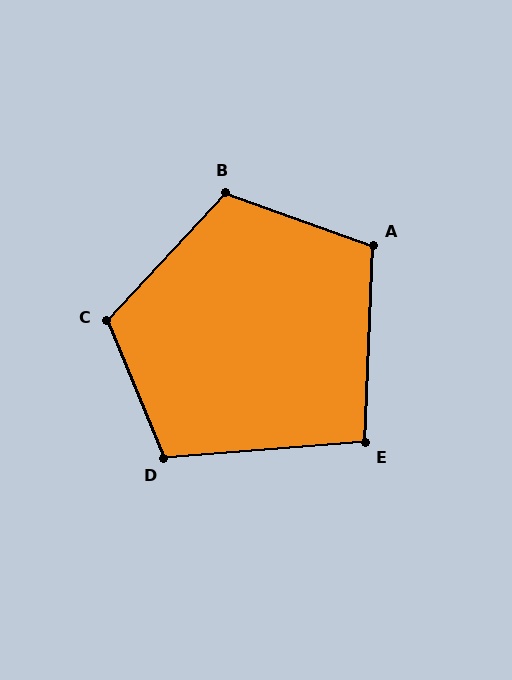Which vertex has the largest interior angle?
C, at approximately 115 degrees.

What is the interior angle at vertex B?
Approximately 113 degrees (obtuse).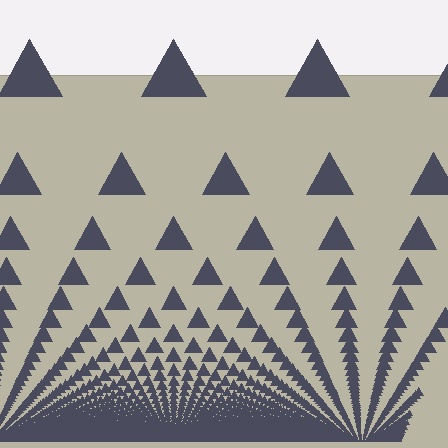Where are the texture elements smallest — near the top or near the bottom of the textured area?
Near the bottom.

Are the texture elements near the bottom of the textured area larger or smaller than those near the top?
Smaller. The gradient is inverted — elements near the bottom are smaller and denser.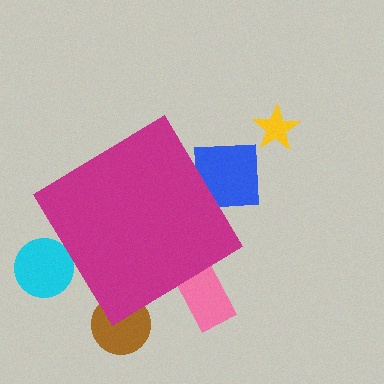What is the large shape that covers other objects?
A magenta diamond.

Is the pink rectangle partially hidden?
Yes, the pink rectangle is partially hidden behind the magenta diamond.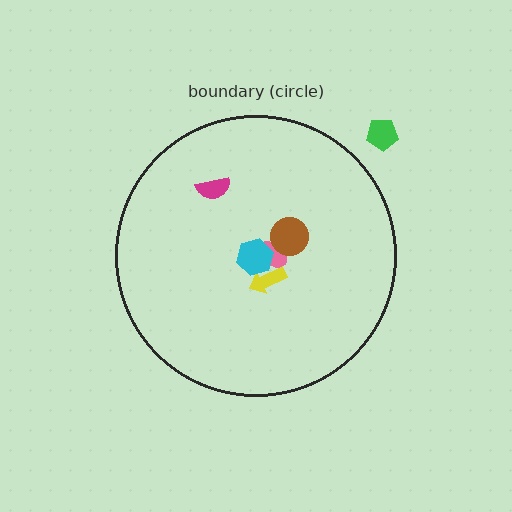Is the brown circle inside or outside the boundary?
Inside.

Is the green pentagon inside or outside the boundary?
Outside.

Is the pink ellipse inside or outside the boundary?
Inside.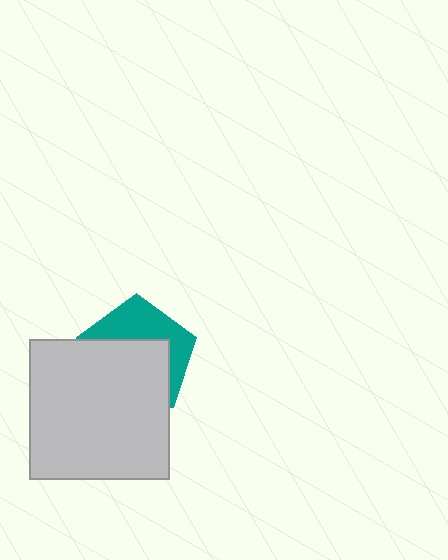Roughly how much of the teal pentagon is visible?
A small part of it is visible (roughly 42%).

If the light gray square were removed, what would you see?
You would see the complete teal pentagon.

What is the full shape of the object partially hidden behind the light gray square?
The partially hidden object is a teal pentagon.